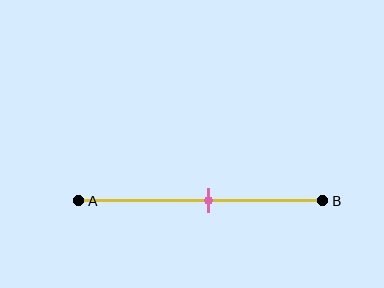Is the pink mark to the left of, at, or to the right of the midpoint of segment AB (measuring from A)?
The pink mark is to the right of the midpoint of segment AB.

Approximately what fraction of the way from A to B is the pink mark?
The pink mark is approximately 55% of the way from A to B.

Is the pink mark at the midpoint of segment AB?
No, the mark is at about 55% from A, not at the 50% midpoint.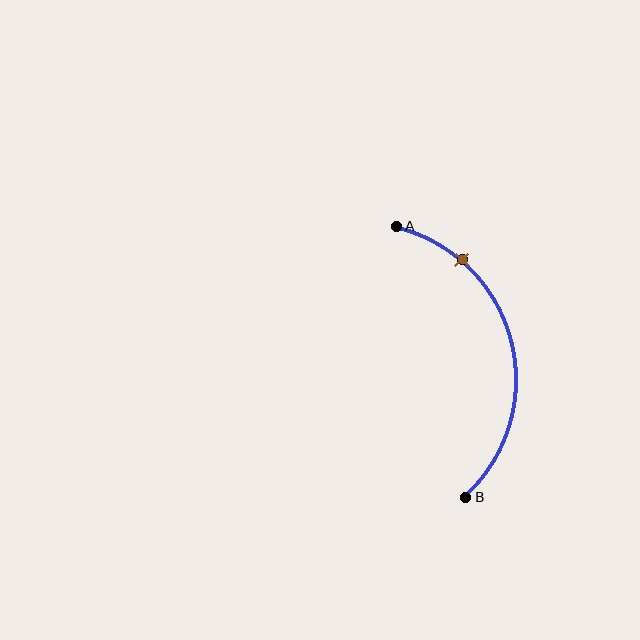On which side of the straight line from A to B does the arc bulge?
The arc bulges to the right of the straight line connecting A and B.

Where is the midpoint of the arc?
The arc midpoint is the point on the curve farthest from the straight line joining A and B. It sits to the right of that line.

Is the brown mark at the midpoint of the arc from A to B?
No. The brown mark lies on the arc but is closer to endpoint A. The arc midpoint would be at the point on the curve equidistant along the arc from both A and B.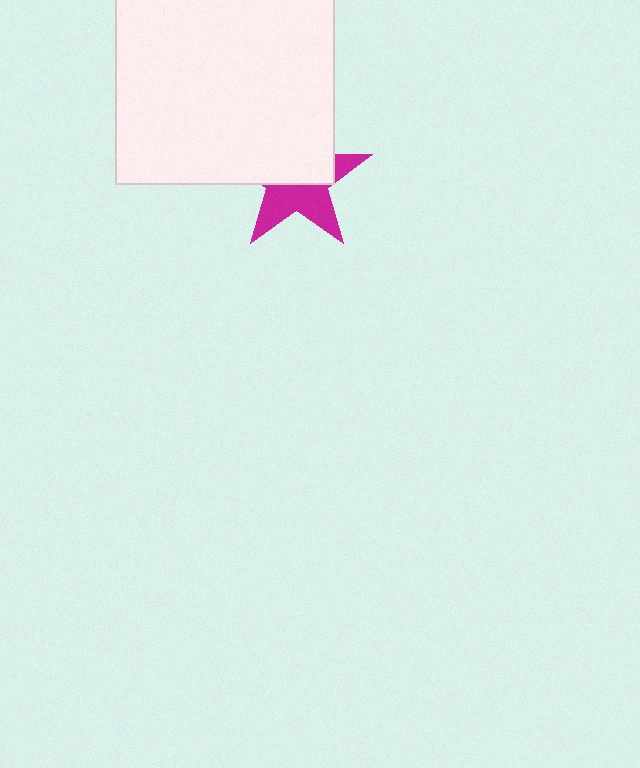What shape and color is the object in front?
The object in front is a white square.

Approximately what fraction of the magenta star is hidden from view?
Roughly 53% of the magenta star is hidden behind the white square.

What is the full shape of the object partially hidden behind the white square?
The partially hidden object is a magenta star.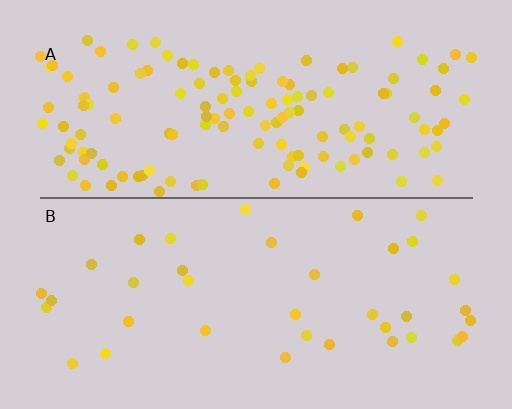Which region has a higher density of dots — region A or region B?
A (the top).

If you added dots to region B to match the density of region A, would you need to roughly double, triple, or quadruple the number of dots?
Approximately quadruple.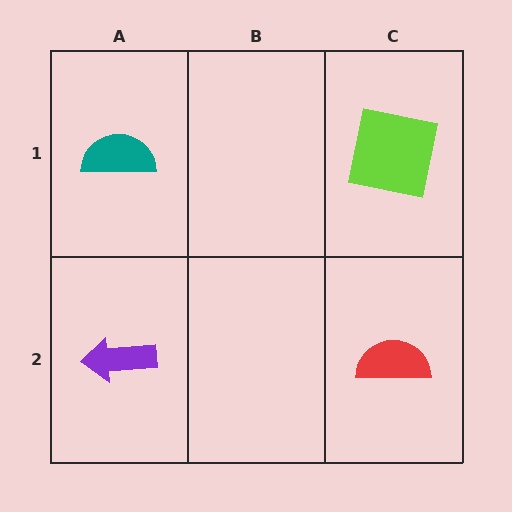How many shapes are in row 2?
2 shapes.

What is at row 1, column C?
A lime square.